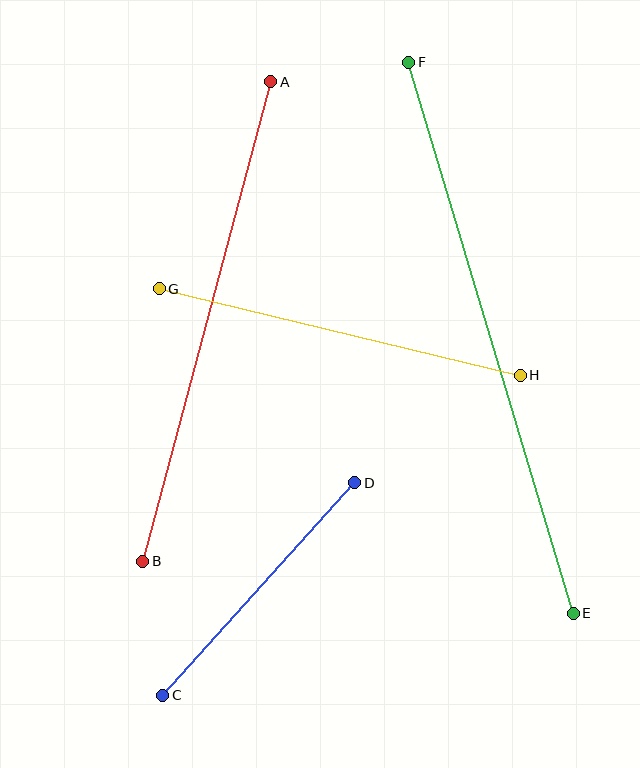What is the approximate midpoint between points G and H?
The midpoint is at approximately (340, 332) pixels.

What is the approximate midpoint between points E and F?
The midpoint is at approximately (491, 338) pixels.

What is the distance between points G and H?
The distance is approximately 371 pixels.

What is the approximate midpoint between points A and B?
The midpoint is at approximately (207, 321) pixels.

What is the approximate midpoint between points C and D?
The midpoint is at approximately (259, 589) pixels.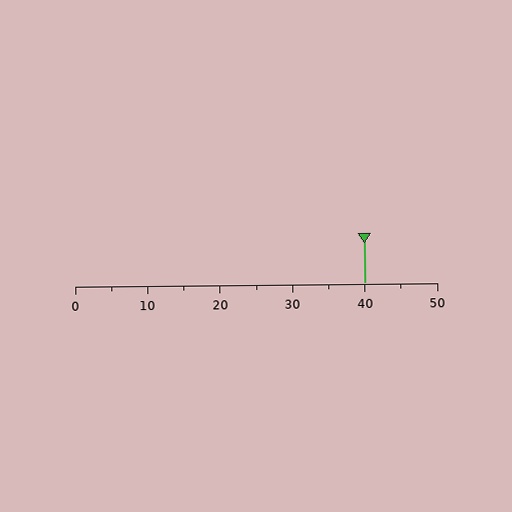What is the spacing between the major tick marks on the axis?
The major ticks are spaced 10 apart.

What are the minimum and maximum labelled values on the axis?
The axis runs from 0 to 50.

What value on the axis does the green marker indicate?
The marker indicates approximately 40.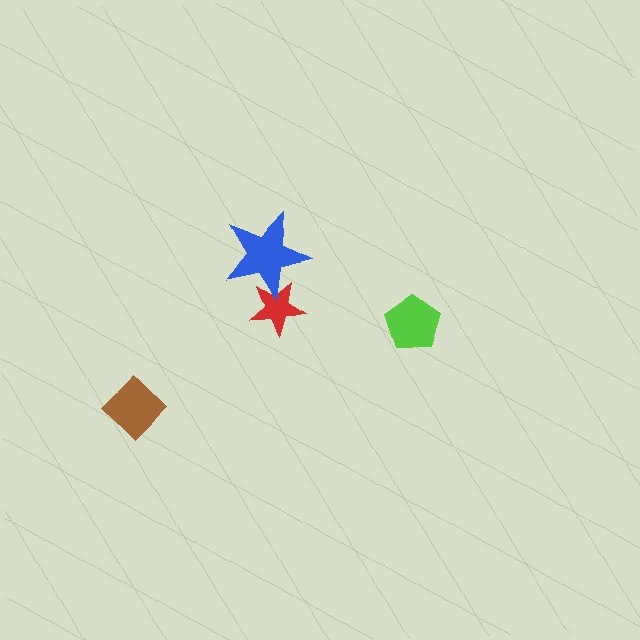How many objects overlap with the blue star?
1 object overlaps with the blue star.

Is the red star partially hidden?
Yes, it is partially covered by another shape.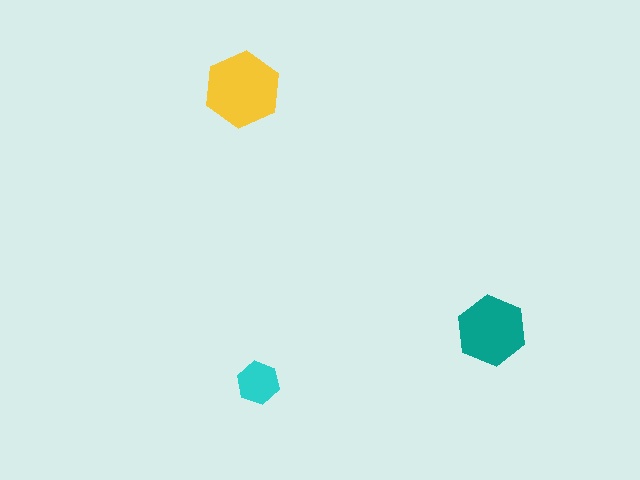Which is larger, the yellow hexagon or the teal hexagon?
The yellow one.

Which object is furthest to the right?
The teal hexagon is rightmost.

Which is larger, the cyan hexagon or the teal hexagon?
The teal one.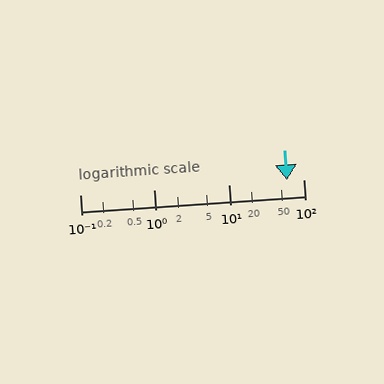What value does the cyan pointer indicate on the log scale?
The pointer indicates approximately 61.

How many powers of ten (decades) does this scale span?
The scale spans 3 decades, from 0.1 to 100.